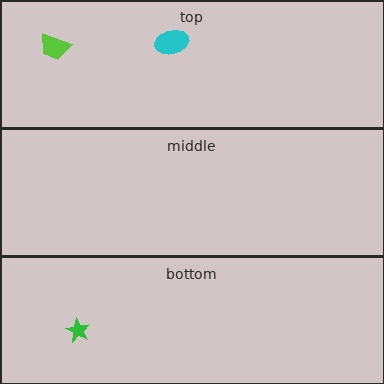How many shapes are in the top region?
2.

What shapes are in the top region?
The lime trapezoid, the cyan ellipse.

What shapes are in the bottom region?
The green star.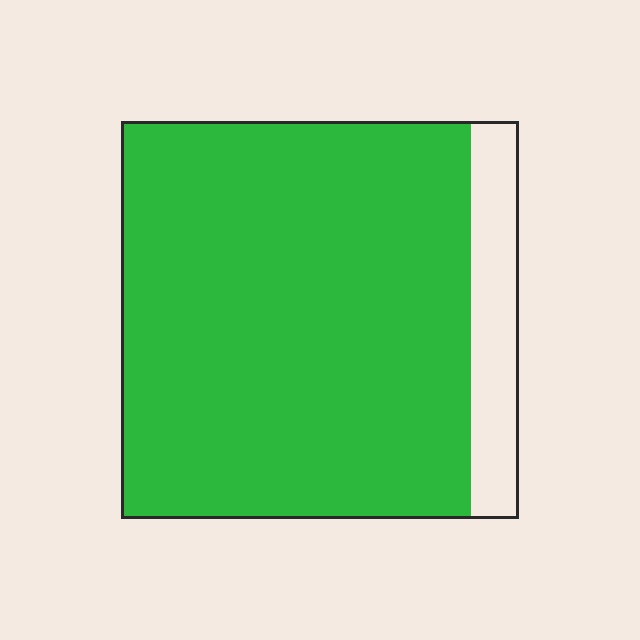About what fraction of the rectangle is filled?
About seven eighths (7/8).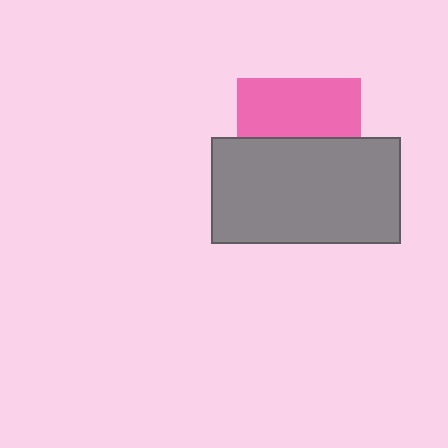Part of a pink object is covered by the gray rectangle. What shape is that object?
It is a square.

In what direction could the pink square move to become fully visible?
The pink square could move up. That would shift it out from behind the gray rectangle entirely.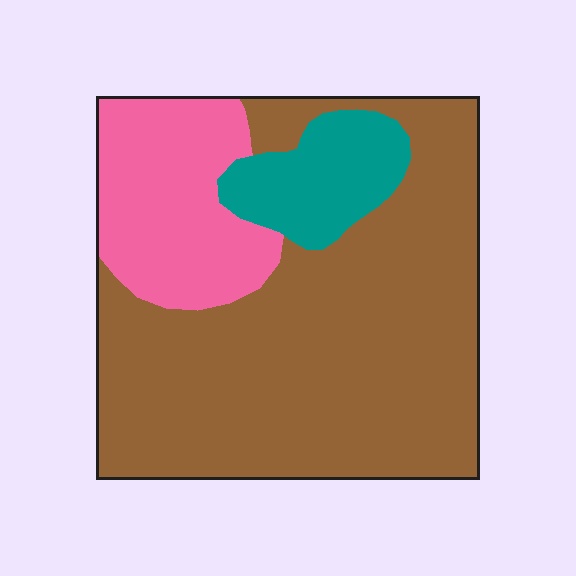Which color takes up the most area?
Brown, at roughly 65%.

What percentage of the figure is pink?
Pink covers 21% of the figure.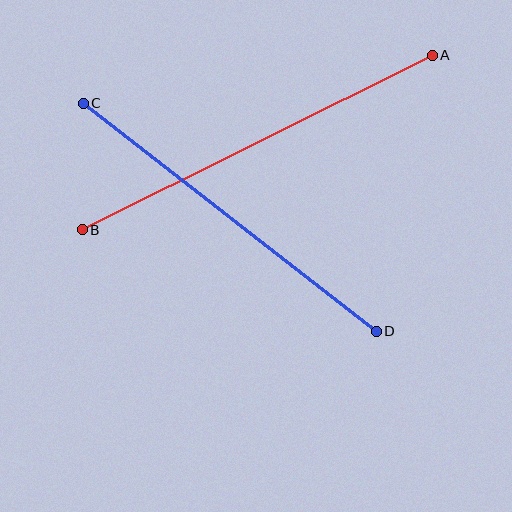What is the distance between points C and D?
The distance is approximately 371 pixels.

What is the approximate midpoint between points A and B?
The midpoint is at approximately (257, 143) pixels.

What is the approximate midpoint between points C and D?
The midpoint is at approximately (230, 217) pixels.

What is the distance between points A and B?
The distance is approximately 391 pixels.